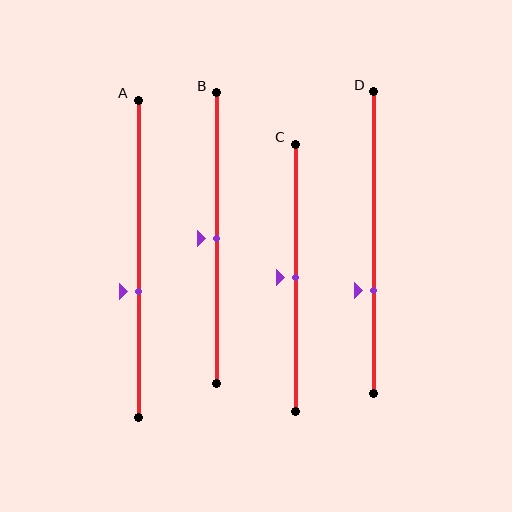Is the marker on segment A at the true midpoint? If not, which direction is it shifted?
No, the marker on segment A is shifted downward by about 10% of the segment length.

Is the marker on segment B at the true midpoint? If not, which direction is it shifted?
Yes, the marker on segment B is at the true midpoint.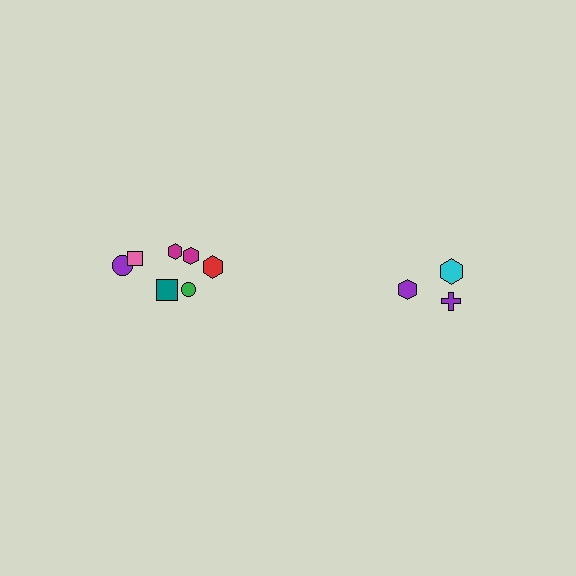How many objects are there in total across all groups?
There are 10 objects.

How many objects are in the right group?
There are 3 objects.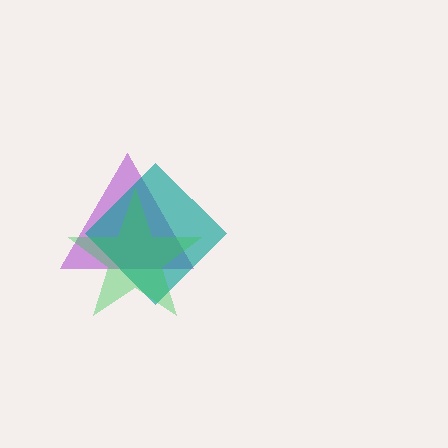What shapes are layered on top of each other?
The layered shapes are: a purple triangle, a teal diamond, a green star.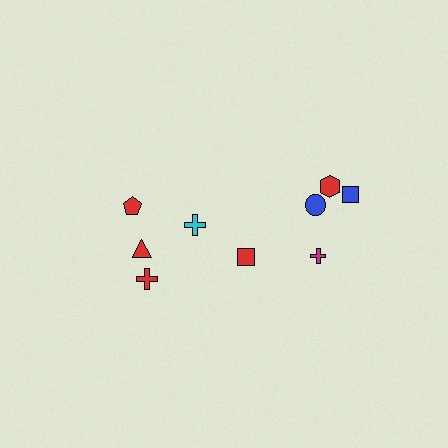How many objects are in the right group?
There are 6 objects.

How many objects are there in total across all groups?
There are 9 objects.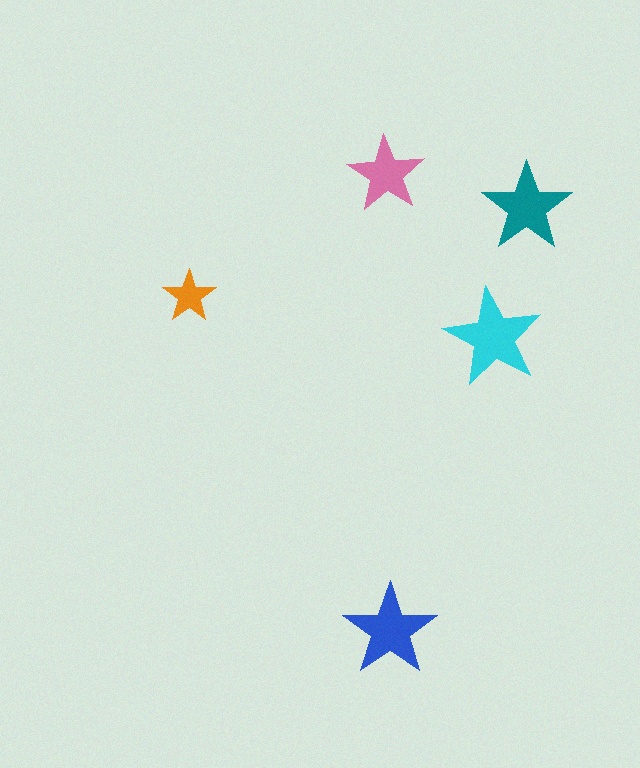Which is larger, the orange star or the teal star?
The teal one.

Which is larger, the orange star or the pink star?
The pink one.